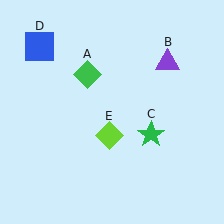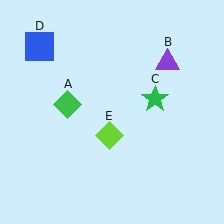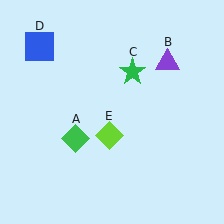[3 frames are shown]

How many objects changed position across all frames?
2 objects changed position: green diamond (object A), green star (object C).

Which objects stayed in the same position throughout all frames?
Purple triangle (object B) and blue square (object D) and lime diamond (object E) remained stationary.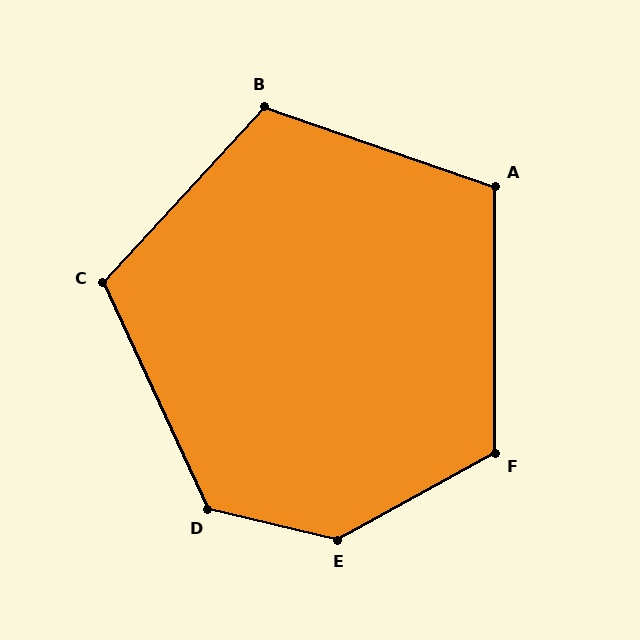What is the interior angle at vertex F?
Approximately 119 degrees (obtuse).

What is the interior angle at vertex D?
Approximately 128 degrees (obtuse).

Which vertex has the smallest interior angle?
A, at approximately 109 degrees.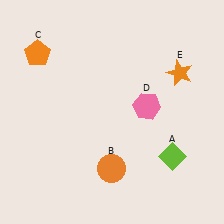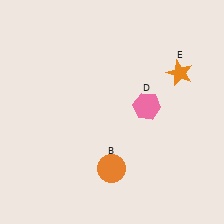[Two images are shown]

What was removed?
The orange pentagon (C), the lime diamond (A) were removed in Image 2.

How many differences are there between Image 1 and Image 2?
There are 2 differences between the two images.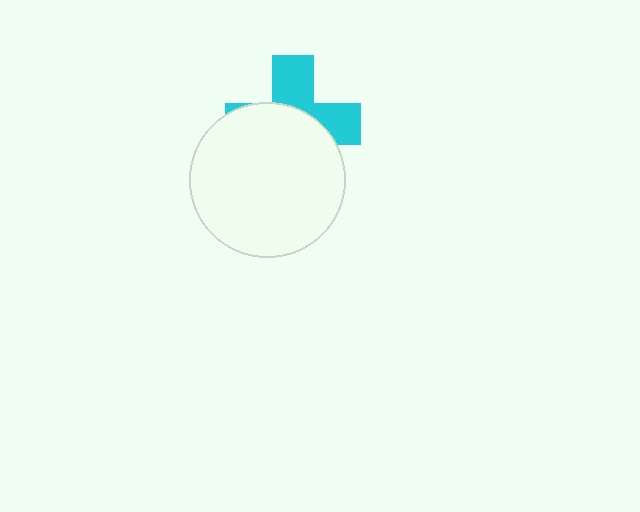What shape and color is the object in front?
The object in front is a white circle.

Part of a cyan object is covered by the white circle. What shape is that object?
It is a cross.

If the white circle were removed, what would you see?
You would see the complete cyan cross.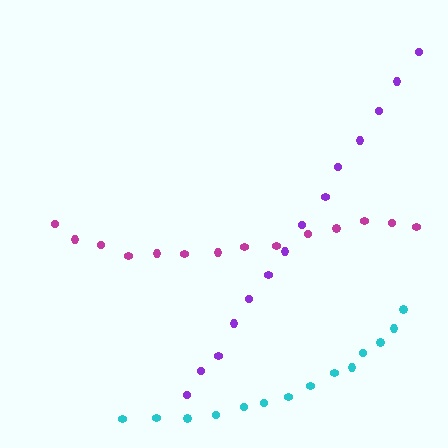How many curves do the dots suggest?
There are 3 distinct paths.